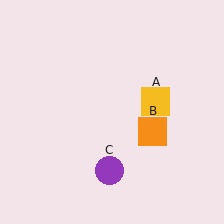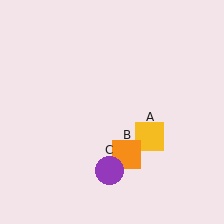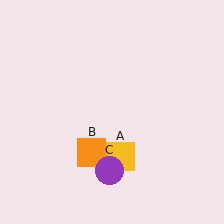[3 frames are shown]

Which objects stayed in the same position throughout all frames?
Purple circle (object C) remained stationary.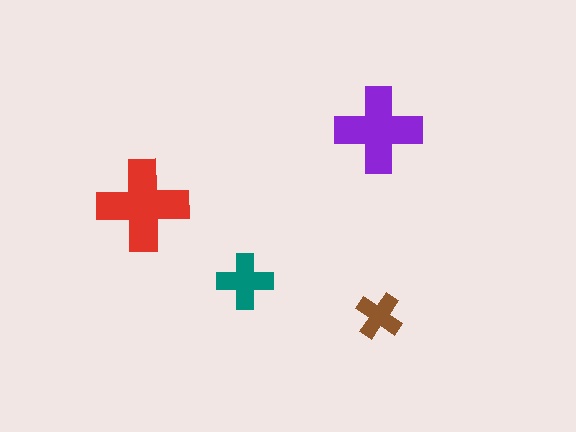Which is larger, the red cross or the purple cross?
The red one.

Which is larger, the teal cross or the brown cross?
The teal one.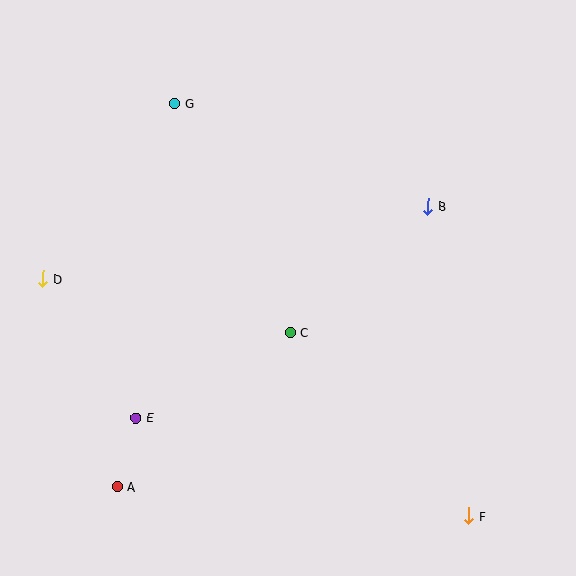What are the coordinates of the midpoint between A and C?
The midpoint between A and C is at (204, 410).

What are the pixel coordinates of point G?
Point G is at (175, 103).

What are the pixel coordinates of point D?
Point D is at (43, 279).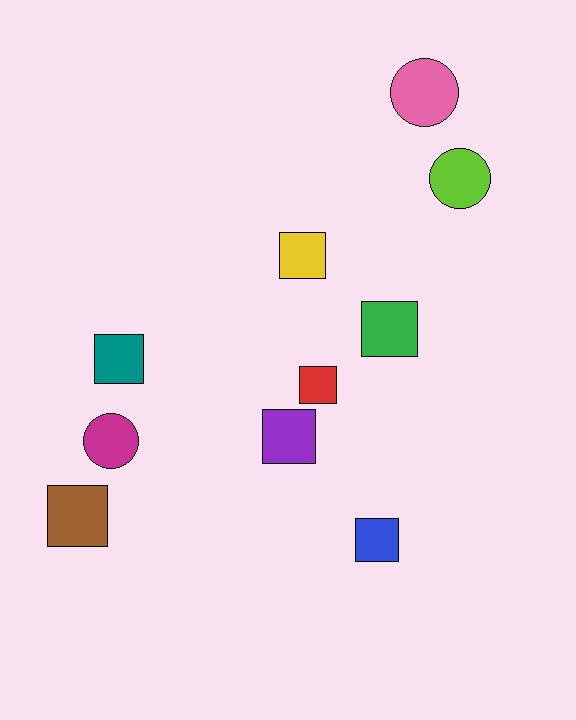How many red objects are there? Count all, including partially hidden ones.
There is 1 red object.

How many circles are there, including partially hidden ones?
There are 3 circles.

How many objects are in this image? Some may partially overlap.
There are 10 objects.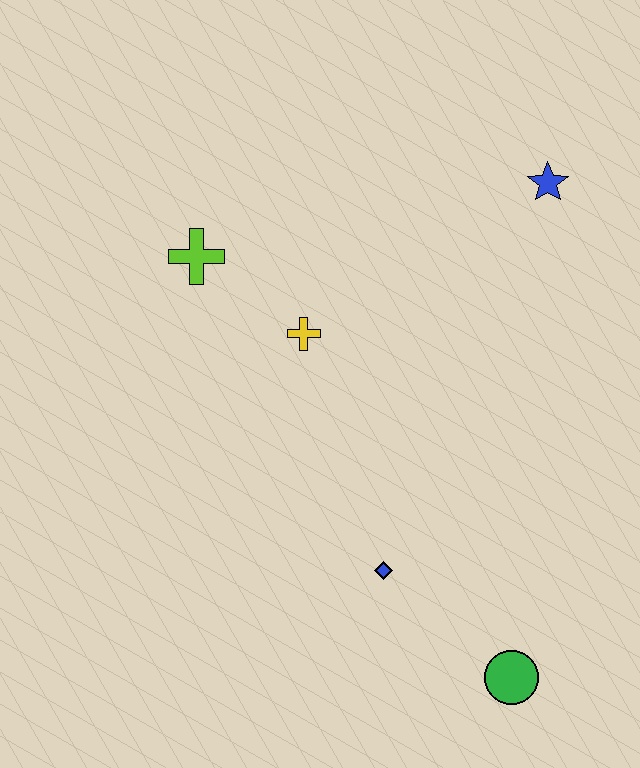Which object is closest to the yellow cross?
The lime cross is closest to the yellow cross.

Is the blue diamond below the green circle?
No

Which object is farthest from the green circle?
The lime cross is farthest from the green circle.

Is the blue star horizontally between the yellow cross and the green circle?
No